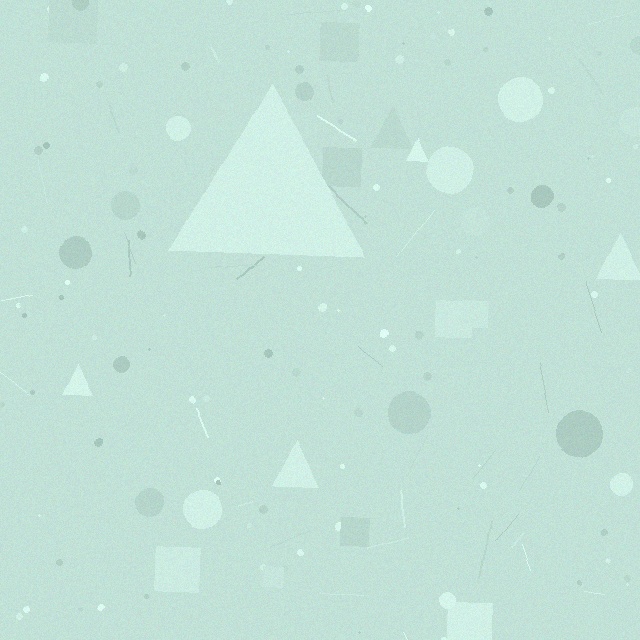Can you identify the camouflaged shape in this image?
The camouflaged shape is a triangle.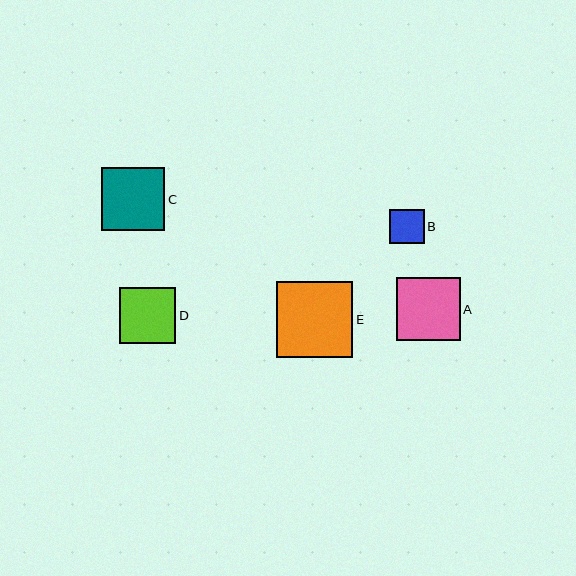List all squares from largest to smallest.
From largest to smallest: E, A, C, D, B.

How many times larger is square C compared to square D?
Square C is approximately 1.1 times the size of square D.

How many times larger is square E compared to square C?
Square E is approximately 1.2 times the size of square C.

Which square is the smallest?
Square B is the smallest with a size of approximately 34 pixels.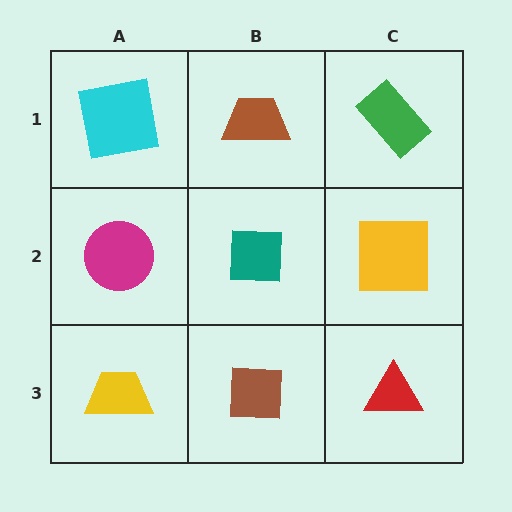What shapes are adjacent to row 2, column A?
A cyan square (row 1, column A), a yellow trapezoid (row 3, column A), a teal square (row 2, column B).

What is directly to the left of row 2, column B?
A magenta circle.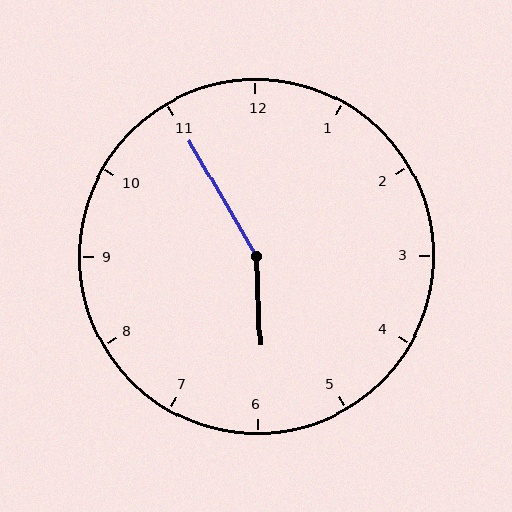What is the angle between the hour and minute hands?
Approximately 152 degrees.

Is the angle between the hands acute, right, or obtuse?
It is obtuse.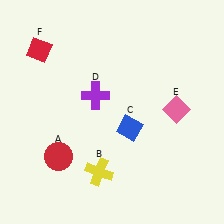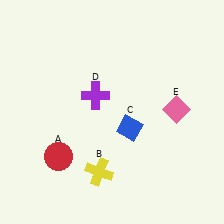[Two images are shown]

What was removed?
The red diamond (F) was removed in Image 2.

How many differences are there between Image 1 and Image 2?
There is 1 difference between the two images.